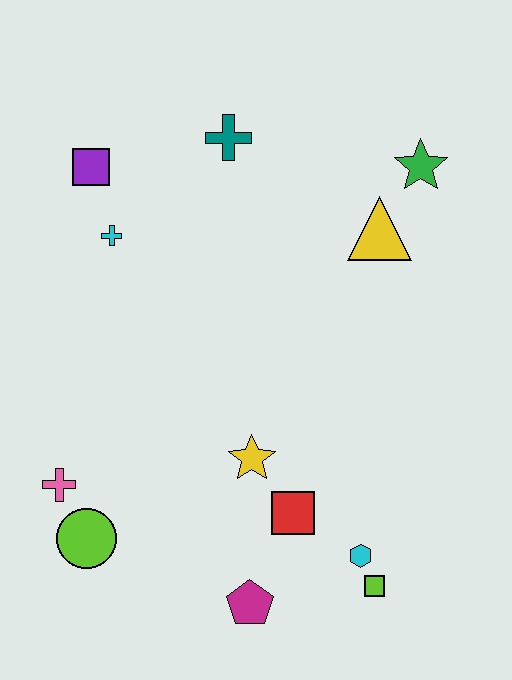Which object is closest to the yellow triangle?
The green star is closest to the yellow triangle.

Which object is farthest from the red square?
The purple square is farthest from the red square.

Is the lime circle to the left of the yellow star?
Yes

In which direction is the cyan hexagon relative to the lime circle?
The cyan hexagon is to the right of the lime circle.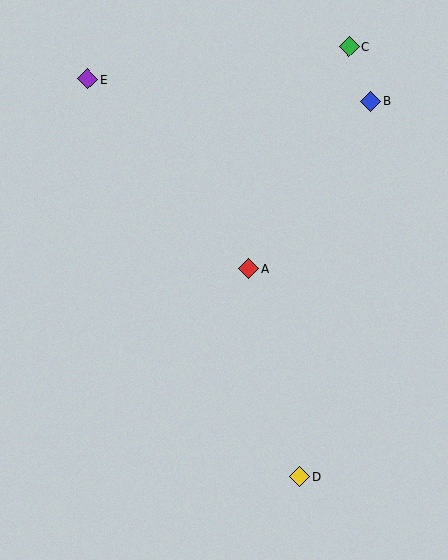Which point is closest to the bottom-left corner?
Point D is closest to the bottom-left corner.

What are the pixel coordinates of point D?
Point D is at (299, 477).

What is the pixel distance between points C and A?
The distance between C and A is 244 pixels.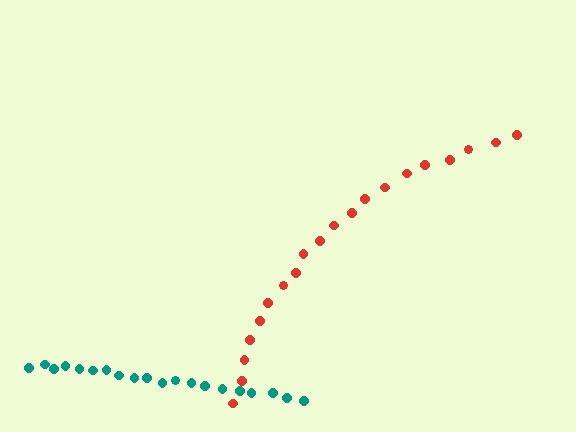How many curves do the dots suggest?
There are 2 distinct paths.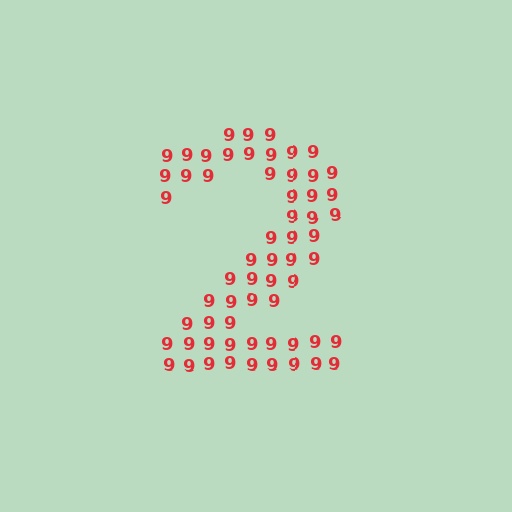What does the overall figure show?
The overall figure shows the digit 2.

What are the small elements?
The small elements are digit 9's.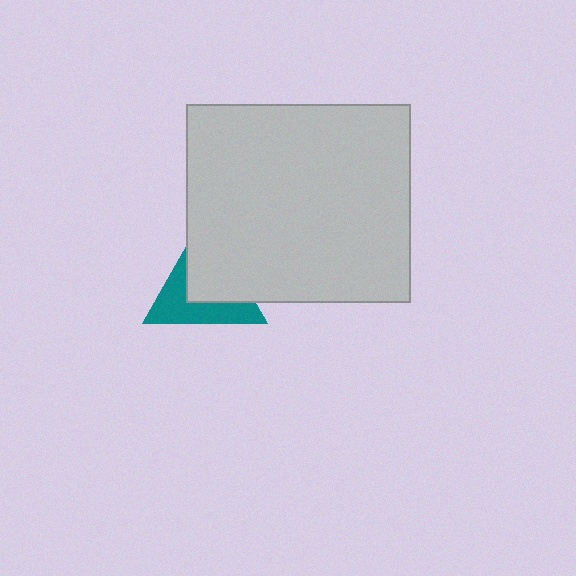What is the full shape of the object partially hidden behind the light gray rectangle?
The partially hidden object is a teal triangle.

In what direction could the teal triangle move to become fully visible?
The teal triangle could move toward the lower-left. That would shift it out from behind the light gray rectangle entirely.